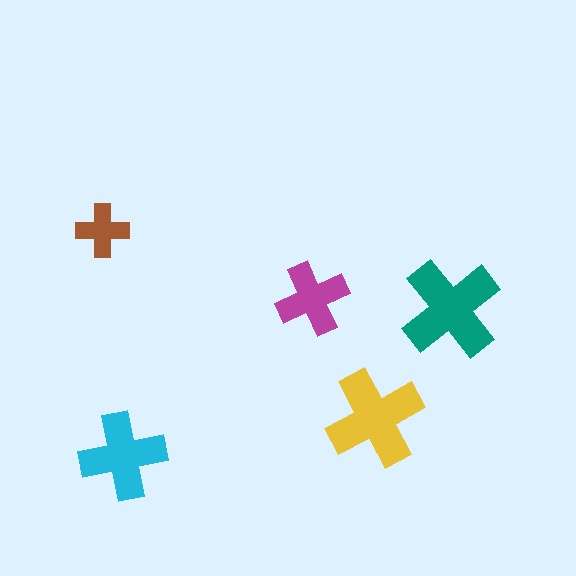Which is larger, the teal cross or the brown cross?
The teal one.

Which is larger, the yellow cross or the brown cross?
The yellow one.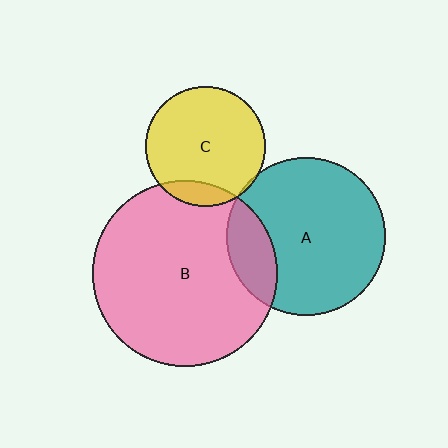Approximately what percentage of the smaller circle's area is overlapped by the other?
Approximately 20%.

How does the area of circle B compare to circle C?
Approximately 2.4 times.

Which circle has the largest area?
Circle B (pink).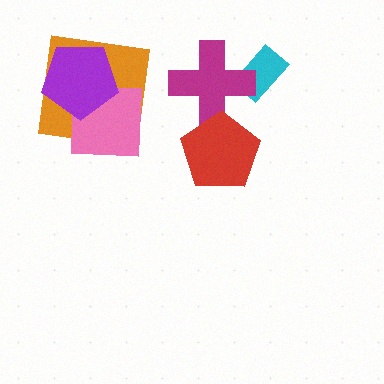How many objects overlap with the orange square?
2 objects overlap with the orange square.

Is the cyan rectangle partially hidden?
Yes, it is partially covered by another shape.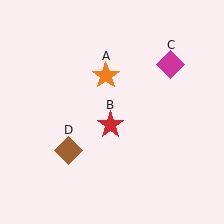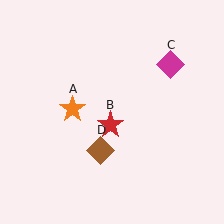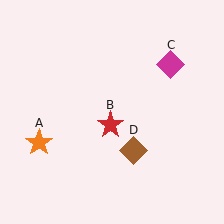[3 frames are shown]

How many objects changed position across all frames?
2 objects changed position: orange star (object A), brown diamond (object D).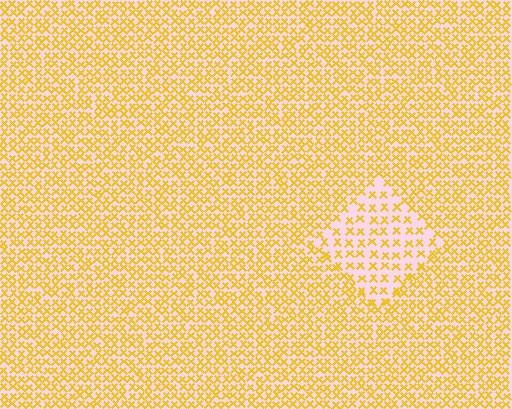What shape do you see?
I see a diamond.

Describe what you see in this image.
The image contains small yellow elements arranged at two different densities. A diamond-shaped region is visible where the elements are less densely packed than the surrounding area.